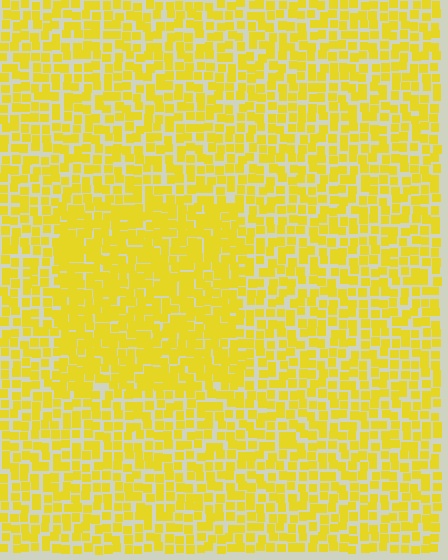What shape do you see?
I see a rectangle.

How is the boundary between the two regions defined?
The boundary is defined by a change in element density (approximately 1.5x ratio). All elements are the same color, size, and shape.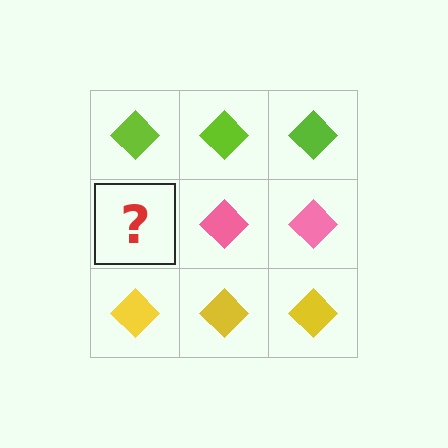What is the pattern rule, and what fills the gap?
The rule is that each row has a consistent color. The gap should be filled with a pink diamond.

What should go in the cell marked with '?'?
The missing cell should contain a pink diamond.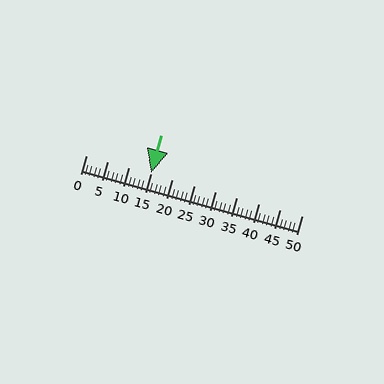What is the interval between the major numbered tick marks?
The major tick marks are spaced 5 units apart.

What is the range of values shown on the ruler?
The ruler shows values from 0 to 50.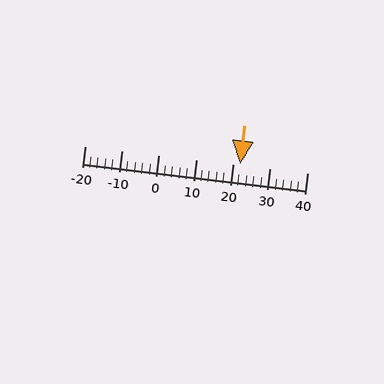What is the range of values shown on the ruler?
The ruler shows values from -20 to 40.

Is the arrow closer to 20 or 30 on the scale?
The arrow is closer to 20.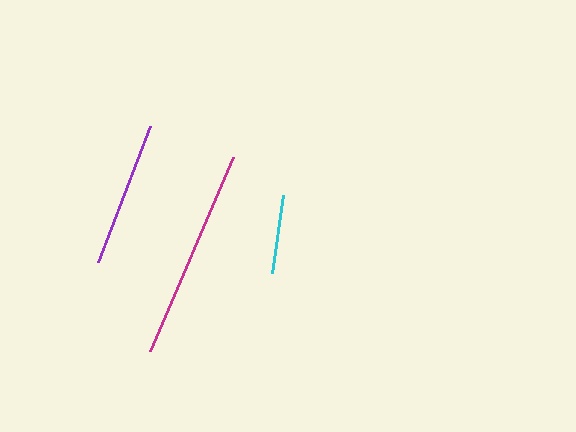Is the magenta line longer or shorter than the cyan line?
The magenta line is longer than the cyan line.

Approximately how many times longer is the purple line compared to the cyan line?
The purple line is approximately 1.9 times the length of the cyan line.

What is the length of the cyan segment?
The cyan segment is approximately 79 pixels long.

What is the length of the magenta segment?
The magenta segment is approximately 211 pixels long.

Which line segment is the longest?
The magenta line is the longest at approximately 211 pixels.